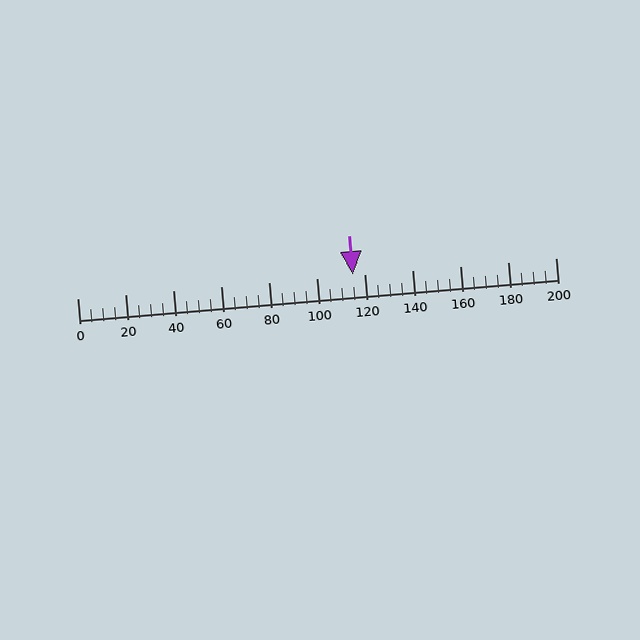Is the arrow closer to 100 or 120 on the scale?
The arrow is closer to 120.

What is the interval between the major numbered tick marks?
The major tick marks are spaced 20 units apart.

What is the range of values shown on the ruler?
The ruler shows values from 0 to 200.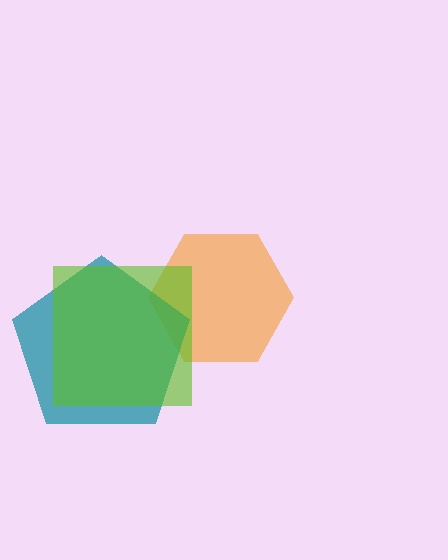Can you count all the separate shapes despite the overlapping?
Yes, there are 3 separate shapes.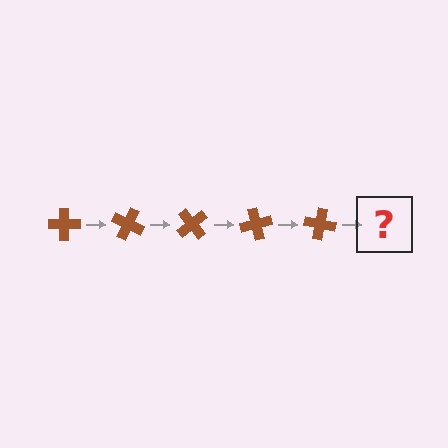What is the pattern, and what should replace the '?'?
The pattern is that the cross rotates 25 degrees each step. The '?' should be a brown cross rotated 125 degrees.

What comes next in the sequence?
The next element should be a brown cross rotated 125 degrees.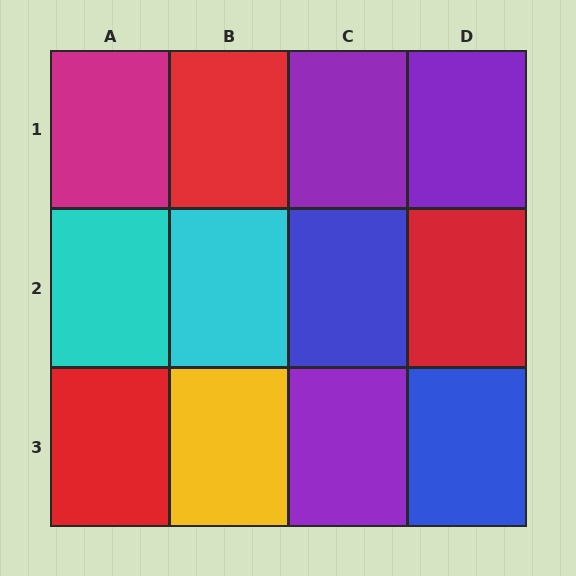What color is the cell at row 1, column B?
Red.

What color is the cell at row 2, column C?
Blue.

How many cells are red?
3 cells are red.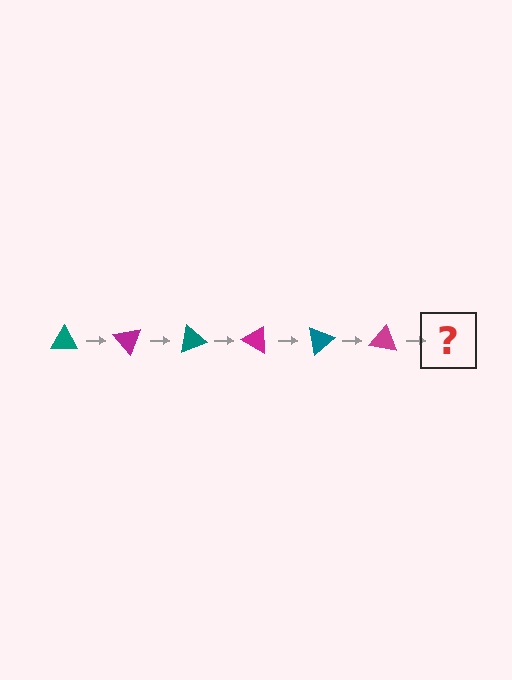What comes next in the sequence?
The next element should be a teal triangle, rotated 300 degrees from the start.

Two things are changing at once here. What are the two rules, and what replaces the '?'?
The two rules are that it rotates 50 degrees each step and the color cycles through teal and magenta. The '?' should be a teal triangle, rotated 300 degrees from the start.